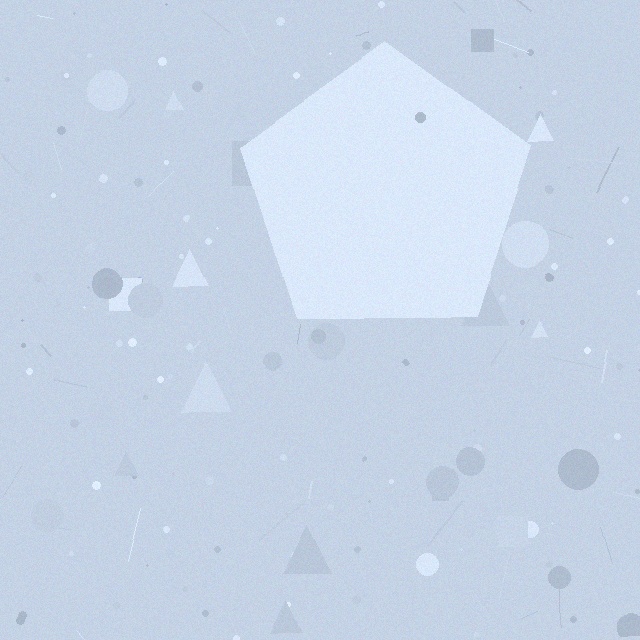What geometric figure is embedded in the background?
A pentagon is embedded in the background.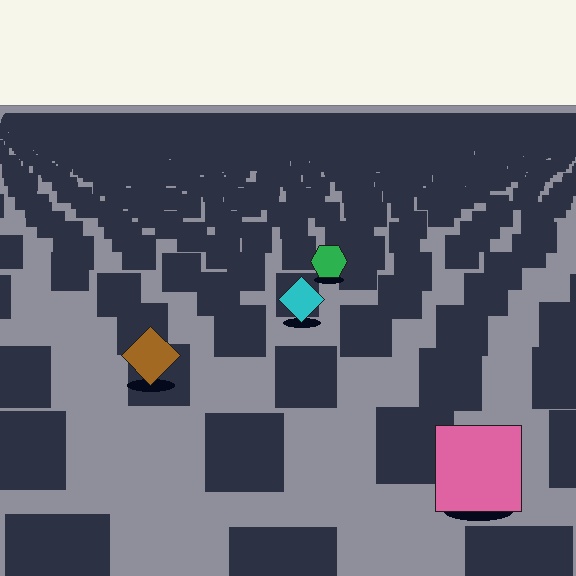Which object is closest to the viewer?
The pink square is closest. The texture marks near it are larger and more spread out.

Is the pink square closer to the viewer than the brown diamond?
Yes. The pink square is closer — you can tell from the texture gradient: the ground texture is coarser near it.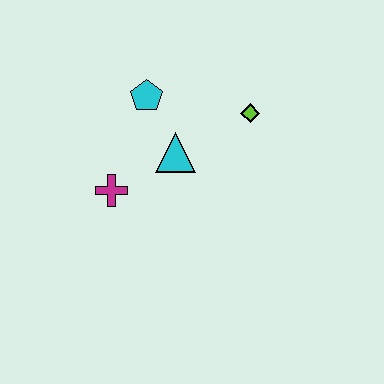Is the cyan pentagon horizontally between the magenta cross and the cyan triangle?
Yes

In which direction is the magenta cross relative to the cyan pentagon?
The magenta cross is below the cyan pentagon.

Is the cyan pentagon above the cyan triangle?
Yes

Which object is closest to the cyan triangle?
The cyan pentagon is closest to the cyan triangle.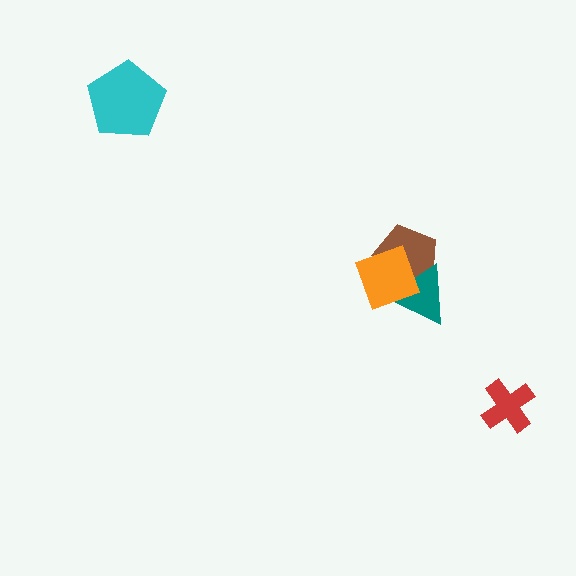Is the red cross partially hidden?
No, no other shape covers it.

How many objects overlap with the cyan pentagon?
0 objects overlap with the cyan pentagon.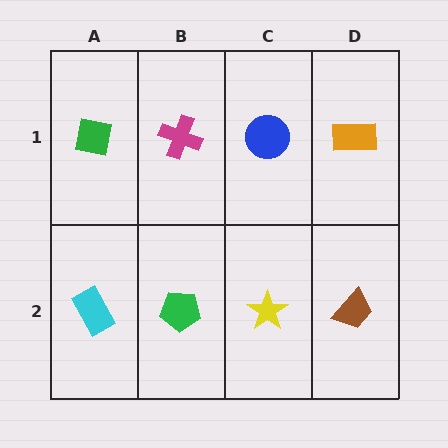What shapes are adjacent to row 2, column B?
A magenta cross (row 1, column B), a cyan rectangle (row 2, column A), a yellow star (row 2, column C).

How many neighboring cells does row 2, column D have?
2.